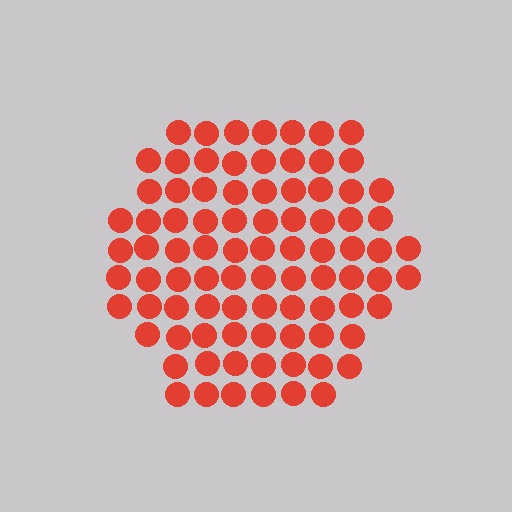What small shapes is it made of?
It is made of small circles.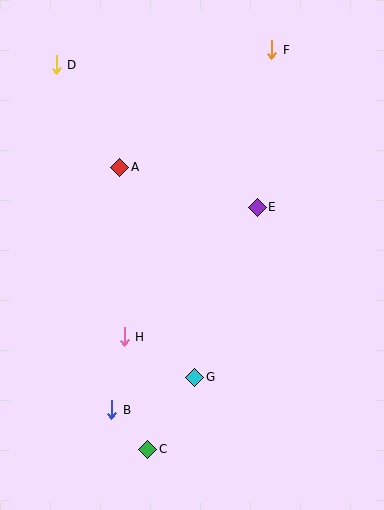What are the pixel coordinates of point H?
Point H is at (124, 337).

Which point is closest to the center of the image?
Point E at (257, 207) is closest to the center.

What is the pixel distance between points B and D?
The distance between B and D is 349 pixels.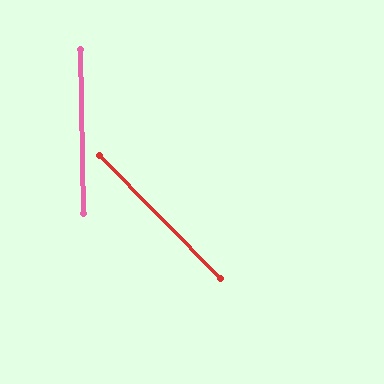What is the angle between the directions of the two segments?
Approximately 43 degrees.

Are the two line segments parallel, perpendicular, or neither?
Neither parallel nor perpendicular — they differ by about 43°.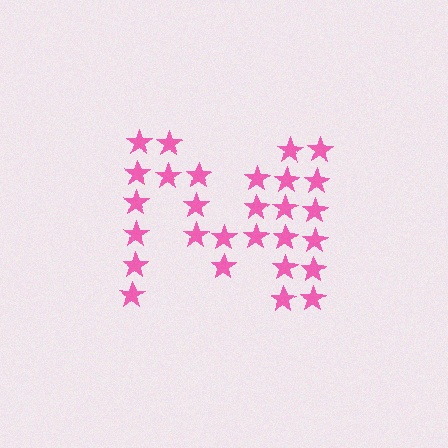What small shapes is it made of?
It is made of small stars.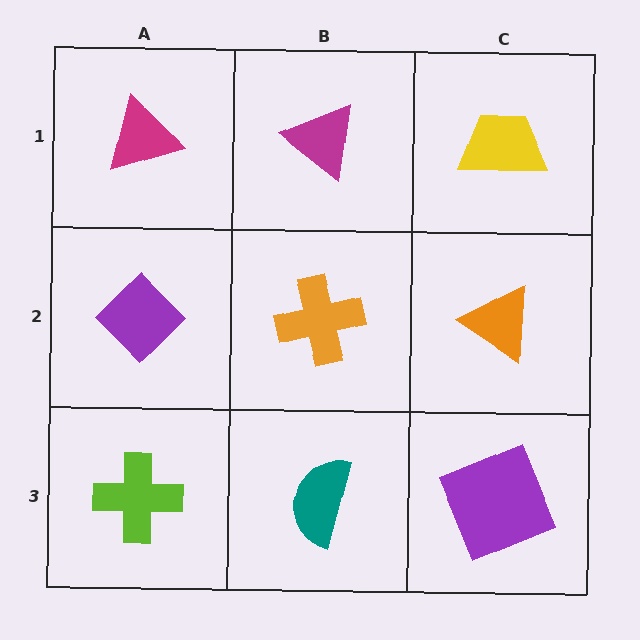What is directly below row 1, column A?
A purple diamond.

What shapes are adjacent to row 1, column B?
An orange cross (row 2, column B), a magenta triangle (row 1, column A), a yellow trapezoid (row 1, column C).